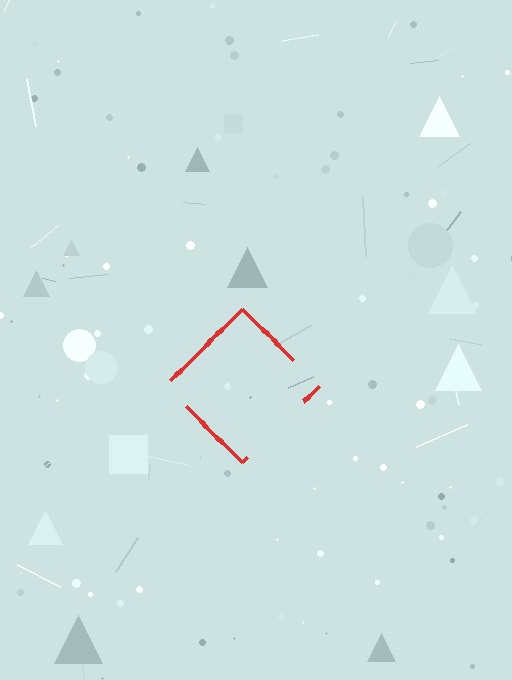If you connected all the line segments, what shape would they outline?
They would outline a diamond.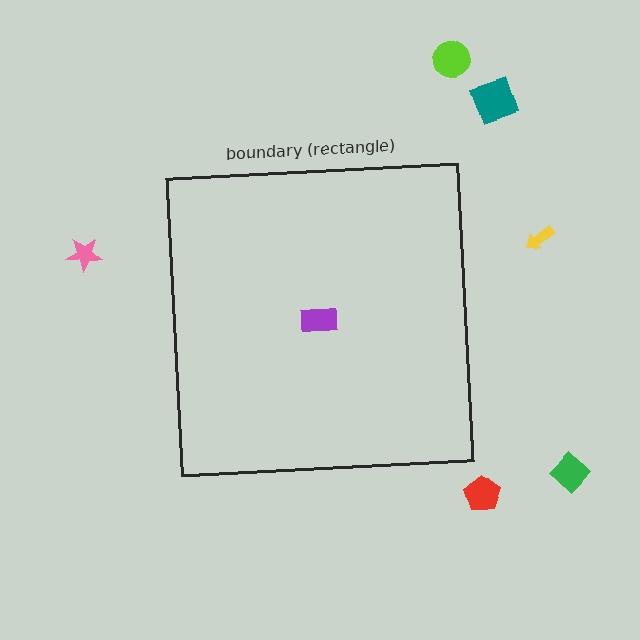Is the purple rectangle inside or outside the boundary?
Inside.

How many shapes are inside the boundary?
1 inside, 6 outside.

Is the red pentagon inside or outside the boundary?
Outside.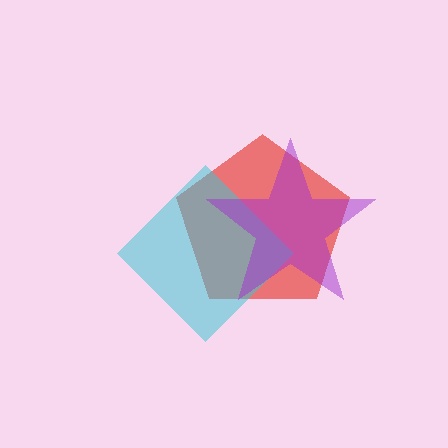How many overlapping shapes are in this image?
There are 3 overlapping shapes in the image.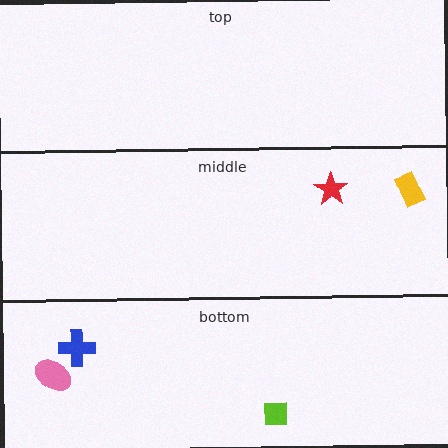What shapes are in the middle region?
The yellow rectangle, the red star.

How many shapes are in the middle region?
2.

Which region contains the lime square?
The bottom region.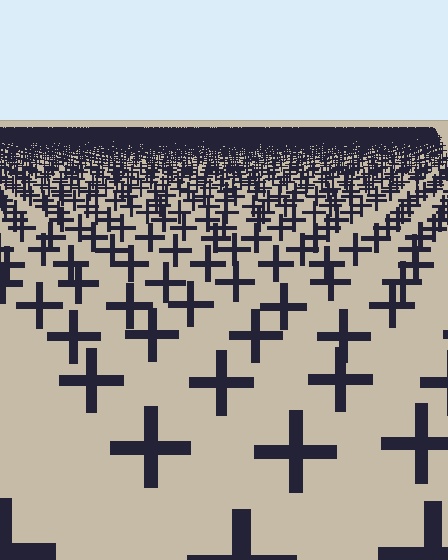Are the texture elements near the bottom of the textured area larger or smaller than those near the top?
Larger. Near the bottom, elements are closer to the viewer and appear at a bigger on-screen size.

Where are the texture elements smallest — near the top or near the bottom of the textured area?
Near the top.